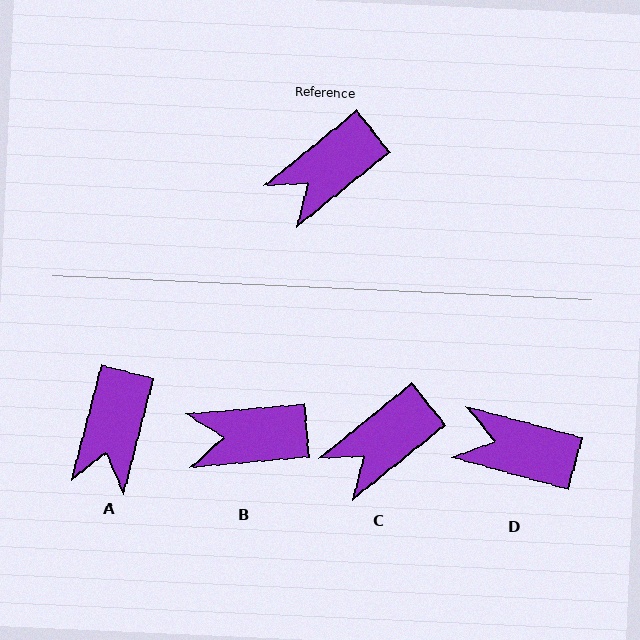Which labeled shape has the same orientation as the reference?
C.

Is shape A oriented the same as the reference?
No, it is off by about 36 degrees.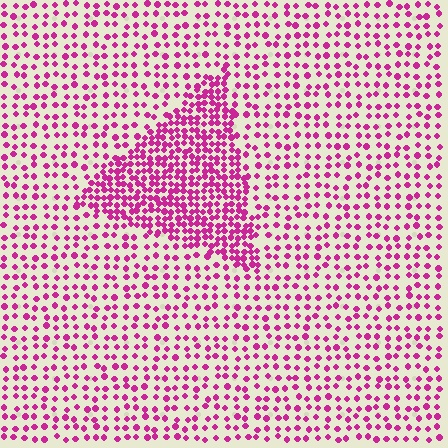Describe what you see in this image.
The image contains small magenta elements arranged at two different densities. A triangle-shaped region is visible where the elements are more densely packed than the surrounding area.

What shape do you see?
I see a triangle.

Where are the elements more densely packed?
The elements are more densely packed inside the triangle boundary.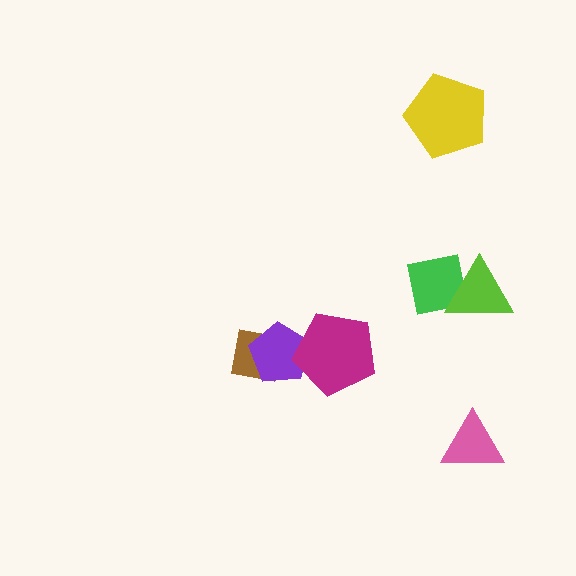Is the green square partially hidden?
Yes, it is partially covered by another shape.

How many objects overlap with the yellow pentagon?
0 objects overlap with the yellow pentagon.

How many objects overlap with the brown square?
1 object overlaps with the brown square.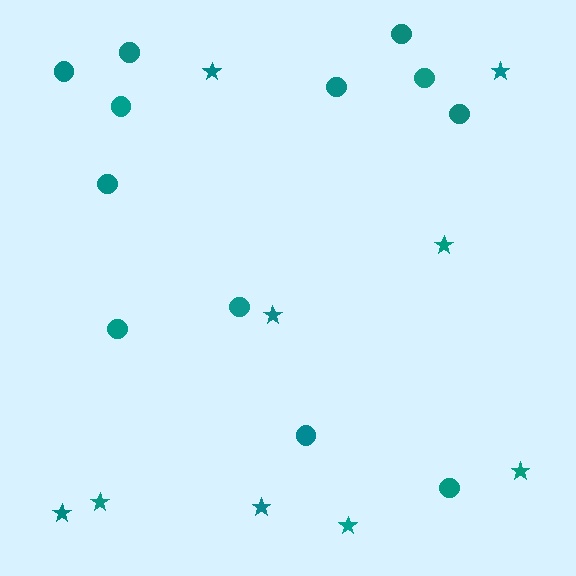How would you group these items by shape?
There are 2 groups: one group of circles (12) and one group of stars (9).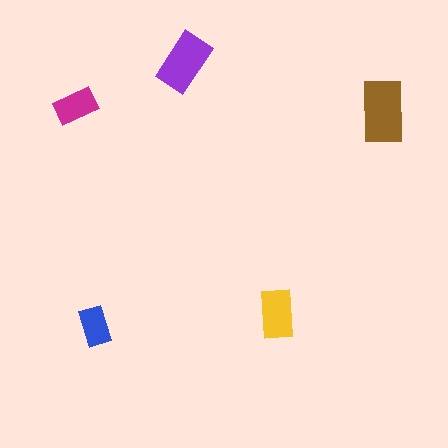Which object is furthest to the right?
The brown rectangle is rightmost.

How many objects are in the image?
There are 5 objects in the image.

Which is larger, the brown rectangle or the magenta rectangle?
The brown one.